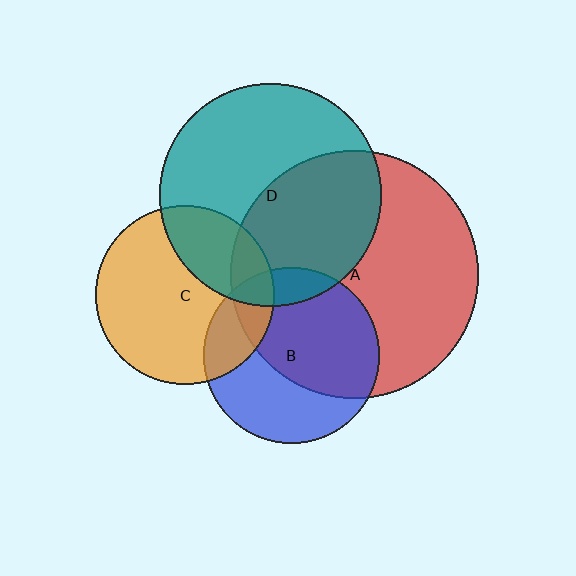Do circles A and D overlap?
Yes.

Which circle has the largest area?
Circle A (red).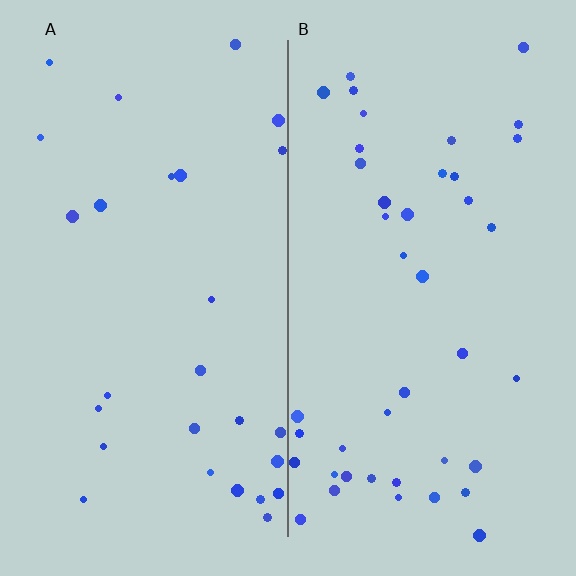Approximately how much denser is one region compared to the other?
Approximately 1.6× — region B over region A.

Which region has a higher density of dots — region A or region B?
B (the right).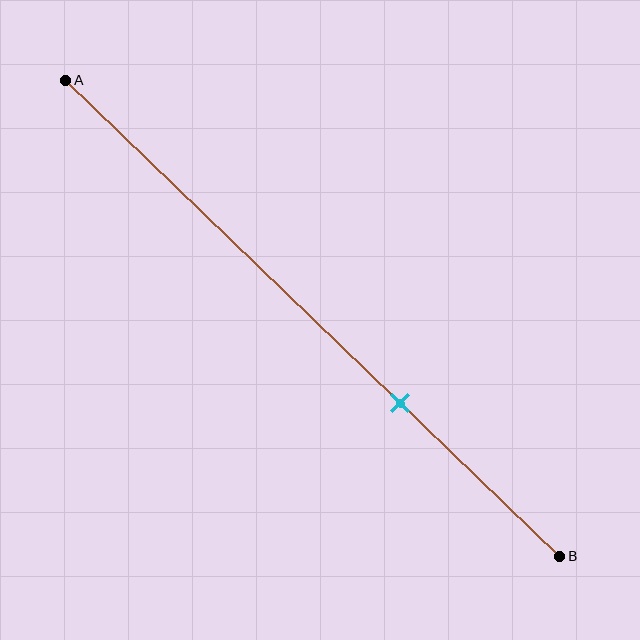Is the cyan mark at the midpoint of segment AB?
No, the mark is at about 70% from A, not at the 50% midpoint.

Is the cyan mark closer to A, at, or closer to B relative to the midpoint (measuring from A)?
The cyan mark is closer to point B than the midpoint of segment AB.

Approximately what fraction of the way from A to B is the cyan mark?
The cyan mark is approximately 70% of the way from A to B.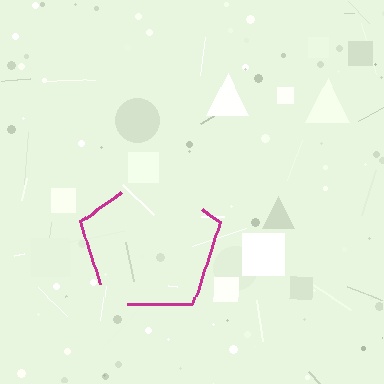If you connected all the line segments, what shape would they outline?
They would outline a pentagon.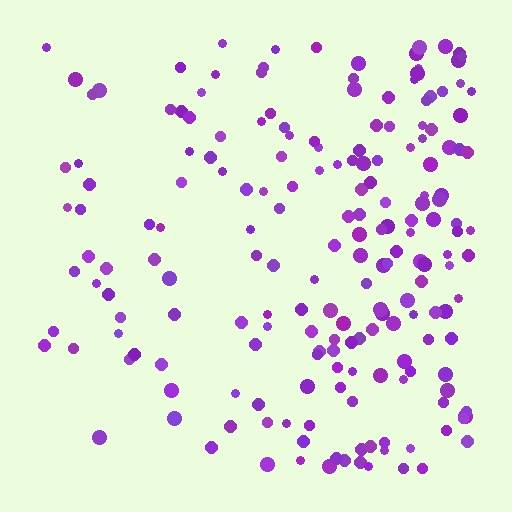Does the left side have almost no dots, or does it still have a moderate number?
Still a moderate number, just noticeably fewer than the right.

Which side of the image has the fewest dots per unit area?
The left.